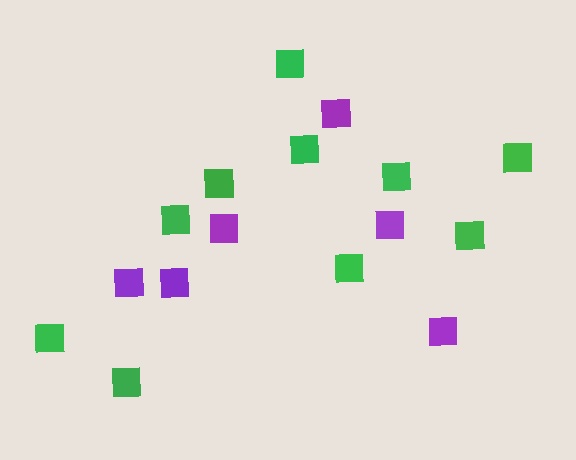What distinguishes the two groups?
There are 2 groups: one group of green squares (10) and one group of purple squares (6).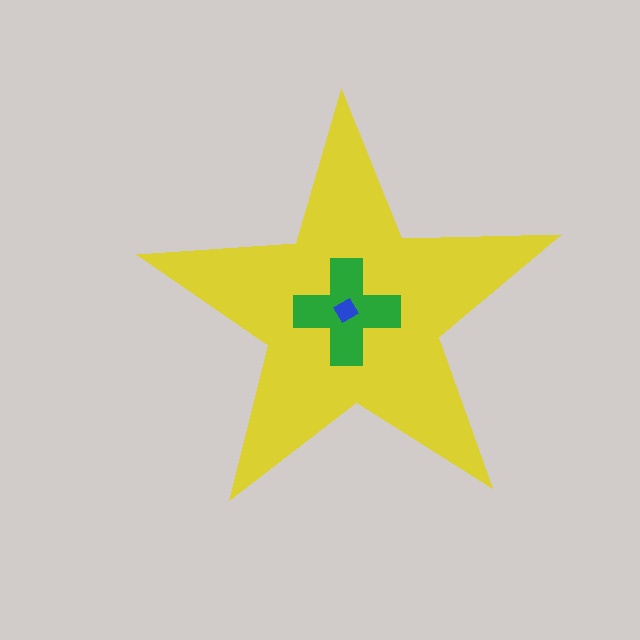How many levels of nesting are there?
3.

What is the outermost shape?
The yellow star.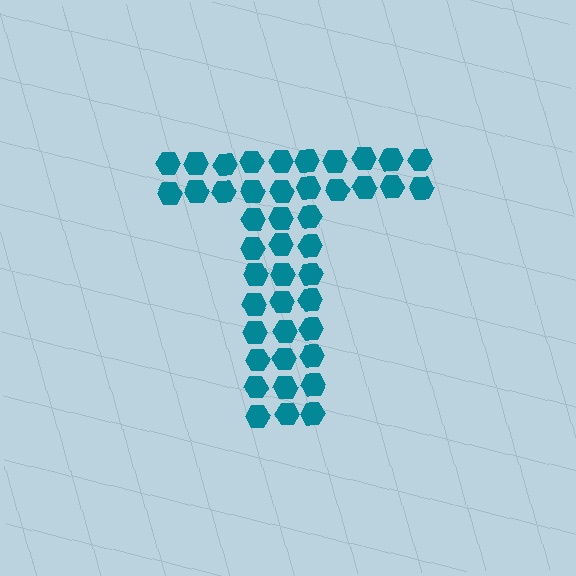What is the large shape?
The large shape is the letter T.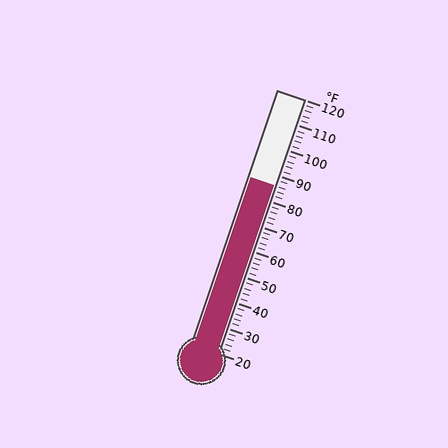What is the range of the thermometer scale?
The thermometer scale ranges from 20°F to 120°F.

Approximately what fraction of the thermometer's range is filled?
The thermometer is filled to approximately 65% of its range.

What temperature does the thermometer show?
The thermometer shows approximately 86°F.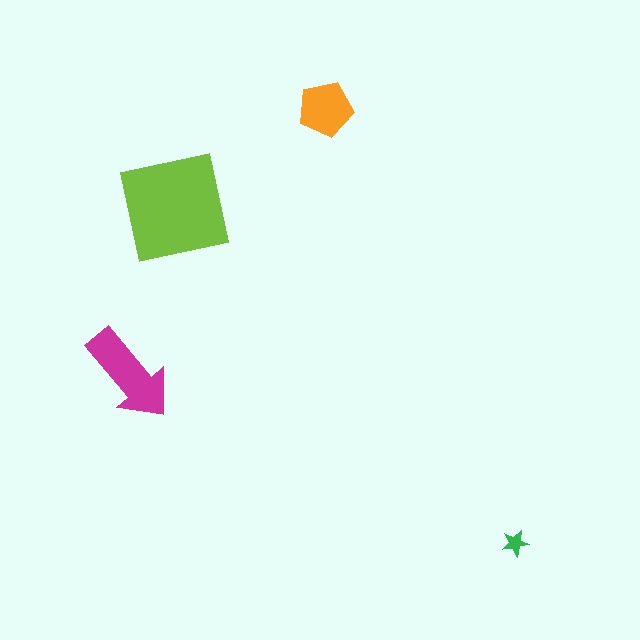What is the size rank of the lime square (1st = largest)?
1st.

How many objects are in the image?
There are 4 objects in the image.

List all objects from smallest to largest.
The green star, the orange pentagon, the magenta arrow, the lime square.